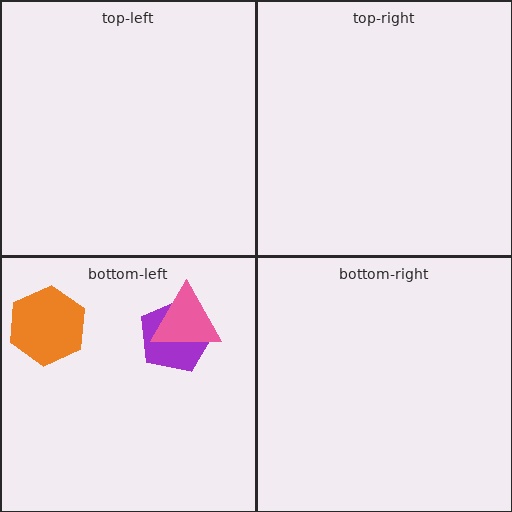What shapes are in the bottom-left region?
The orange hexagon, the purple pentagon, the pink triangle.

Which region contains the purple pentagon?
The bottom-left region.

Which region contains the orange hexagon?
The bottom-left region.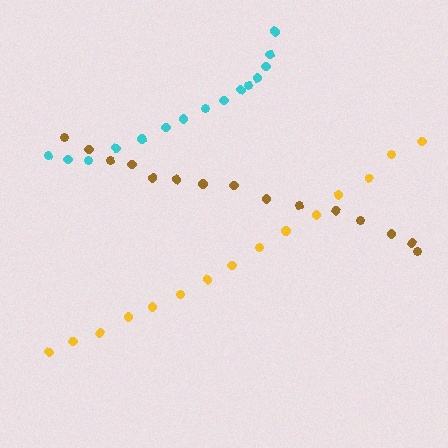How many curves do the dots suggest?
There are 3 distinct paths.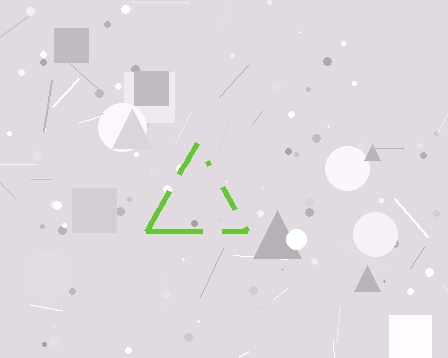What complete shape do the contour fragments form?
The contour fragments form a triangle.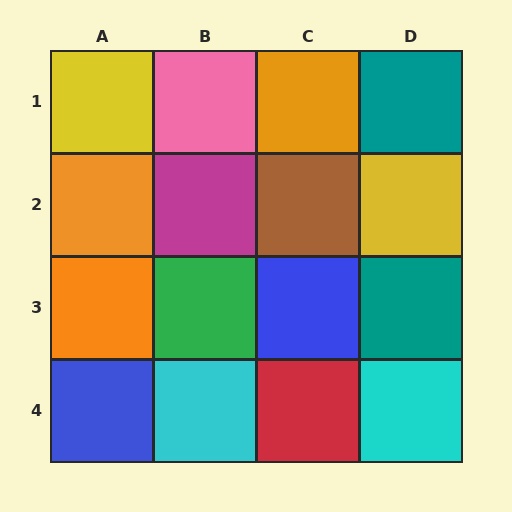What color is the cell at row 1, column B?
Pink.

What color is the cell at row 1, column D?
Teal.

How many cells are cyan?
2 cells are cyan.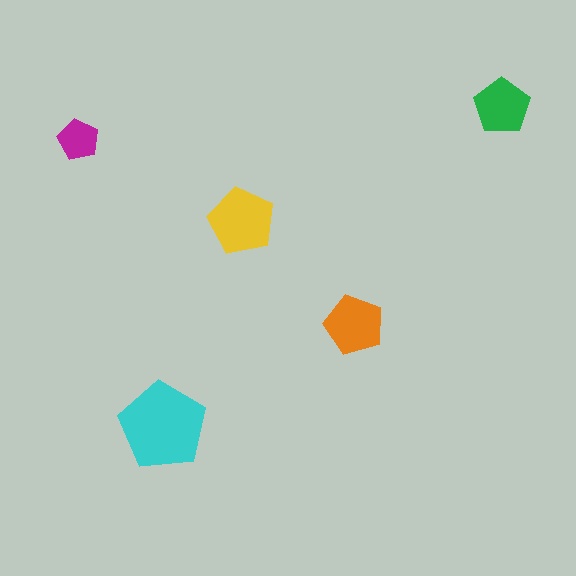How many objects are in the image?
There are 5 objects in the image.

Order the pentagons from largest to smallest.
the cyan one, the yellow one, the orange one, the green one, the magenta one.